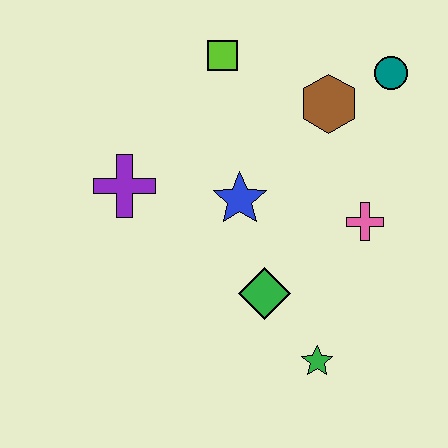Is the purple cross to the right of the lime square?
No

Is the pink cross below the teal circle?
Yes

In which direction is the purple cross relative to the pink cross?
The purple cross is to the left of the pink cross.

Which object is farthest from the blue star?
The teal circle is farthest from the blue star.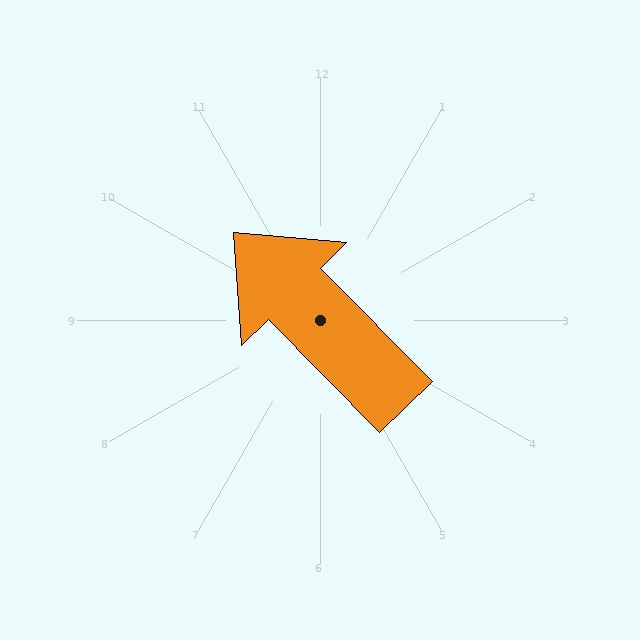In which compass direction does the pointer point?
Northwest.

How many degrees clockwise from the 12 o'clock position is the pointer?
Approximately 315 degrees.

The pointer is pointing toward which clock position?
Roughly 11 o'clock.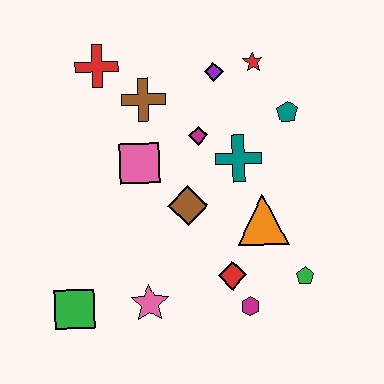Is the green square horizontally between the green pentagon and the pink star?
No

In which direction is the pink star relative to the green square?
The pink star is to the right of the green square.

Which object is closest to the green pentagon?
The magenta hexagon is closest to the green pentagon.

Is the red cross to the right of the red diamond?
No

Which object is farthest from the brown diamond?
The red cross is farthest from the brown diamond.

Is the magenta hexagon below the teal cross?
Yes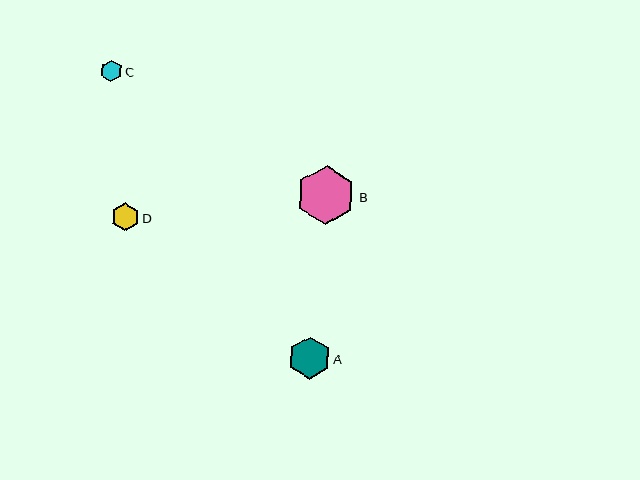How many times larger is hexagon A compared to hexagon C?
Hexagon A is approximately 2.0 times the size of hexagon C.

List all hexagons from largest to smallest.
From largest to smallest: B, A, D, C.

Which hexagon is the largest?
Hexagon B is the largest with a size of approximately 59 pixels.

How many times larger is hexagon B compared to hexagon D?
Hexagon B is approximately 2.1 times the size of hexagon D.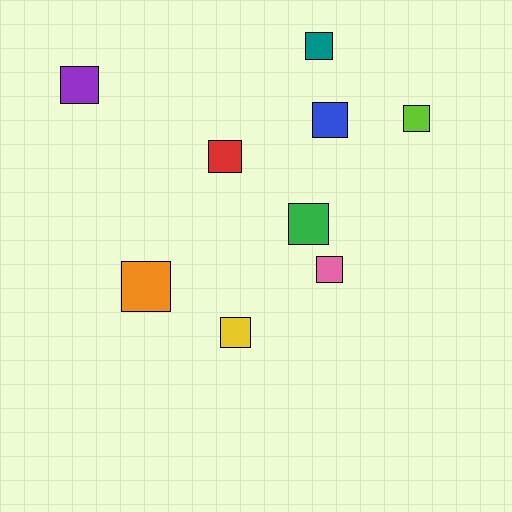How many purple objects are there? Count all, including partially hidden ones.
There is 1 purple object.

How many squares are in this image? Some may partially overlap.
There are 9 squares.